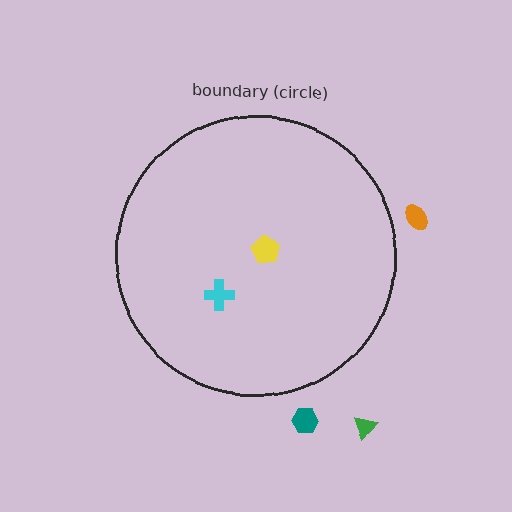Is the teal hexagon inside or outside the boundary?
Outside.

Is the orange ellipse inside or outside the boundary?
Outside.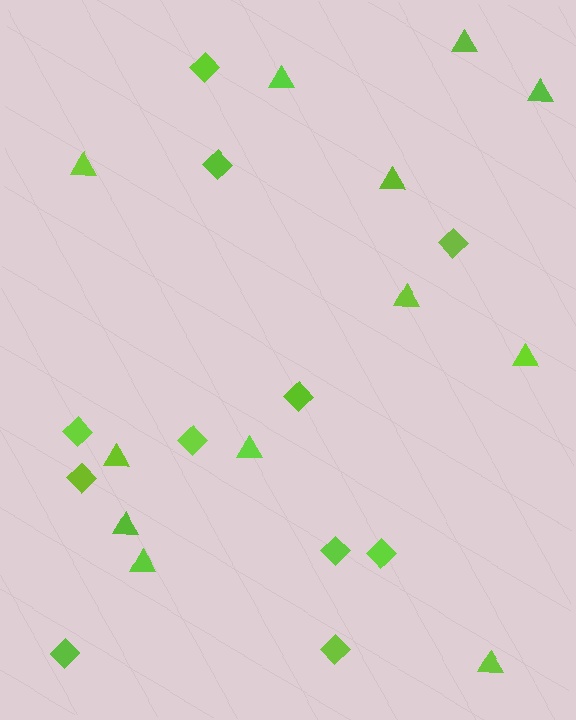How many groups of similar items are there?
There are 2 groups: one group of triangles (12) and one group of diamonds (11).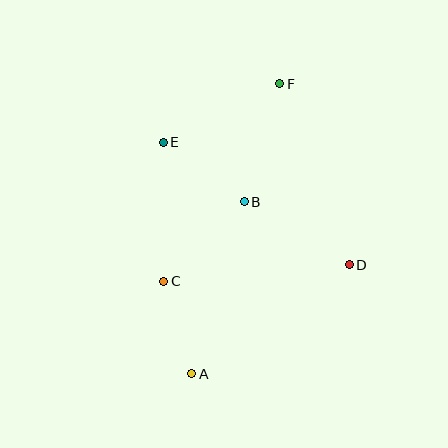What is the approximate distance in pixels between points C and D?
The distance between C and D is approximately 187 pixels.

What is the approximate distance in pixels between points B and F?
The distance between B and F is approximately 123 pixels.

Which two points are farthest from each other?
Points A and F are farthest from each other.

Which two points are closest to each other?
Points A and C are closest to each other.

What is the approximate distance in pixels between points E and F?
The distance between E and F is approximately 131 pixels.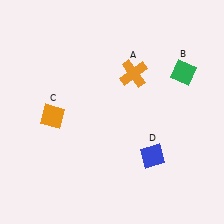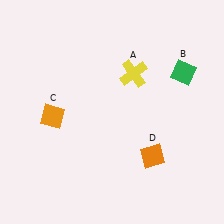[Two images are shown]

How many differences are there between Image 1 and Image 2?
There are 2 differences between the two images.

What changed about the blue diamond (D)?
In Image 1, D is blue. In Image 2, it changed to orange.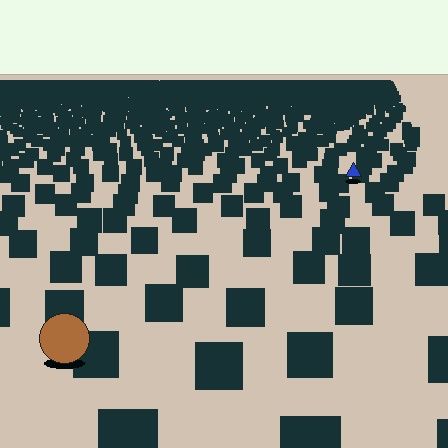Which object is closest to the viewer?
The brown circle is closest. The texture marks near it are larger and more spread out.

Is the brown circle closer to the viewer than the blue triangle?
Yes. The brown circle is closer — you can tell from the texture gradient: the ground texture is coarser near it.